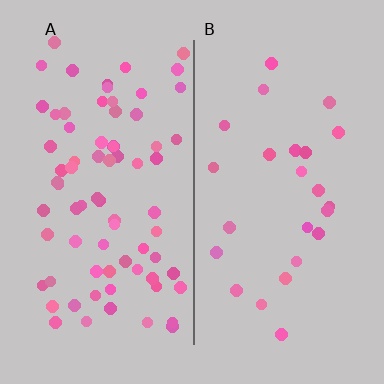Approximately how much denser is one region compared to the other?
Approximately 3.0× — region A over region B.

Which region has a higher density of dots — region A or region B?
A (the left).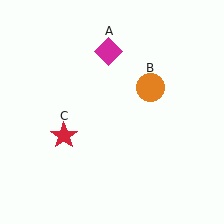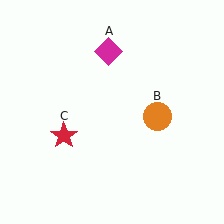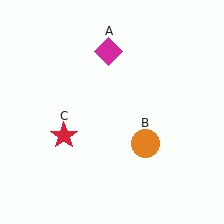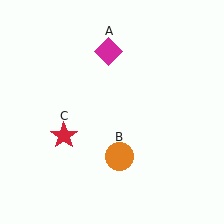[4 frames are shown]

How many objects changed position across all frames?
1 object changed position: orange circle (object B).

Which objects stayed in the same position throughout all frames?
Magenta diamond (object A) and red star (object C) remained stationary.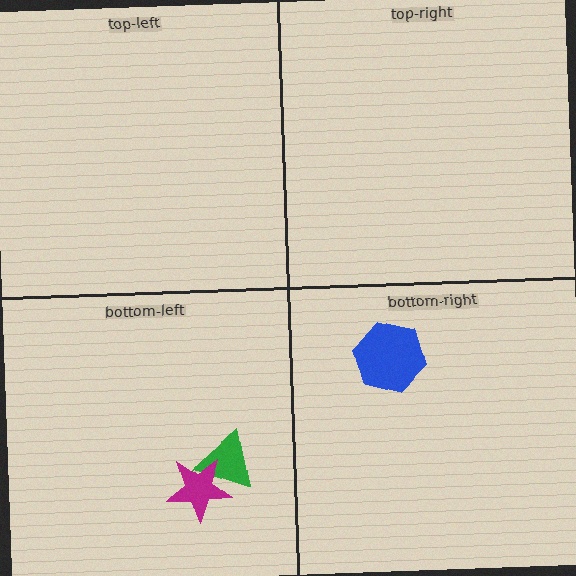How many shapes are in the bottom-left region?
2.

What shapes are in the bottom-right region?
The blue hexagon.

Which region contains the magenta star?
The bottom-left region.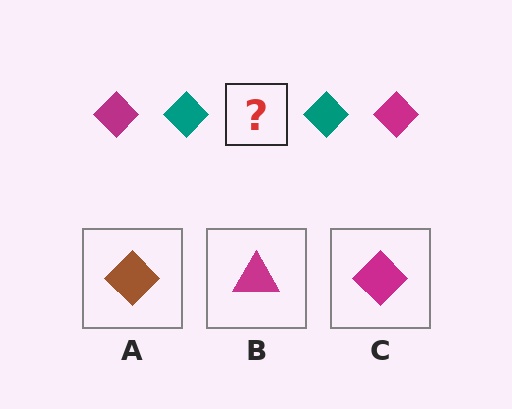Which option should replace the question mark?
Option C.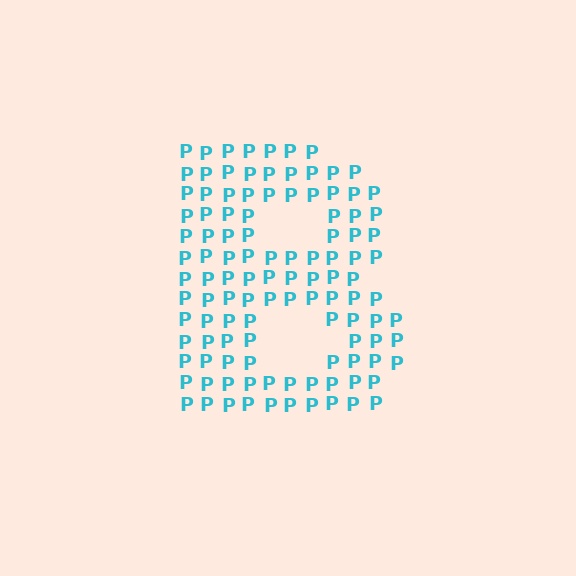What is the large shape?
The large shape is the letter B.